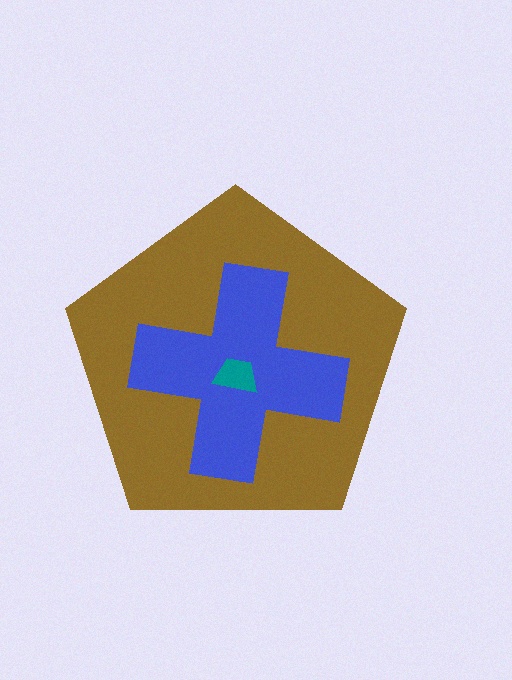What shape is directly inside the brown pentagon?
The blue cross.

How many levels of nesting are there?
3.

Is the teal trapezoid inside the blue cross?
Yes.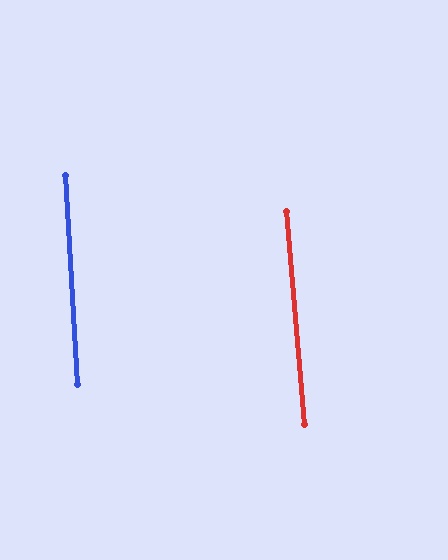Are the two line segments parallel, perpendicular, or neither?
Parallel — their directions differ by only 1.7°.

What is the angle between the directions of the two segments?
Approximately 2 degrees.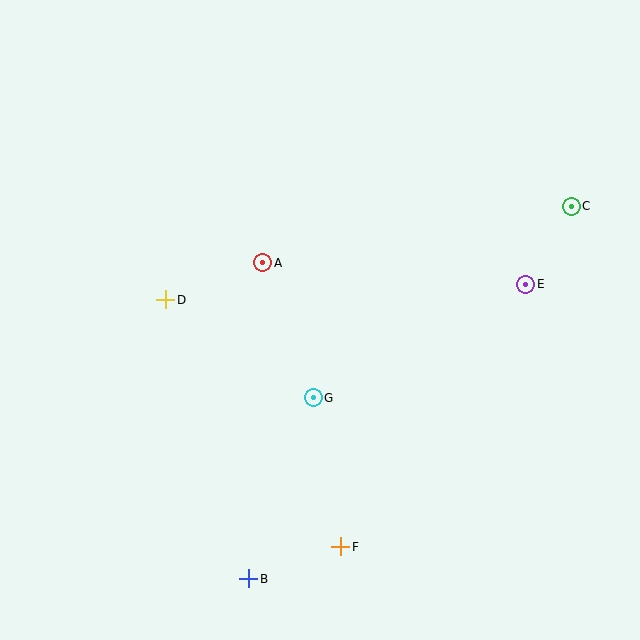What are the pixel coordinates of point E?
Point E is at (525, 284).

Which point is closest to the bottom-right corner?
Point F is closest to the bottom-right corner.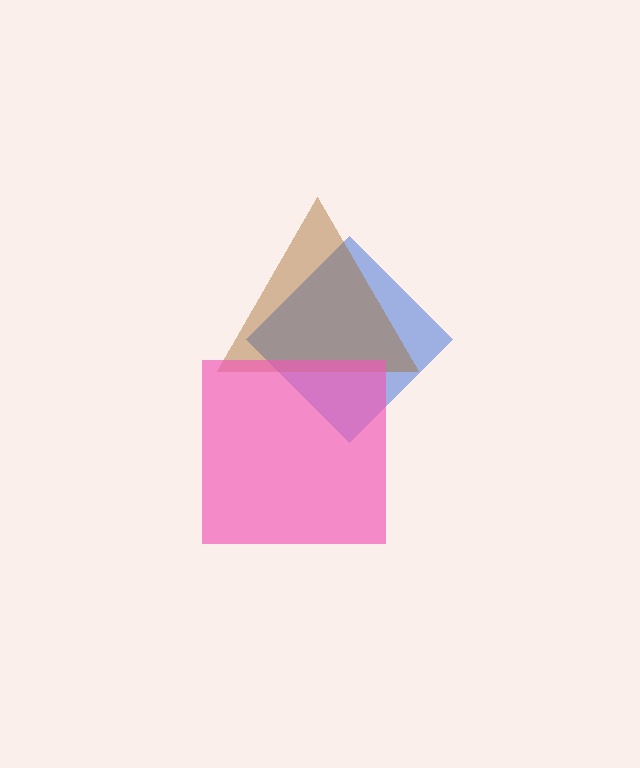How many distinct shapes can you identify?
There are 3 distinct shapes: a blue diamond, a brown triangle, a pink square.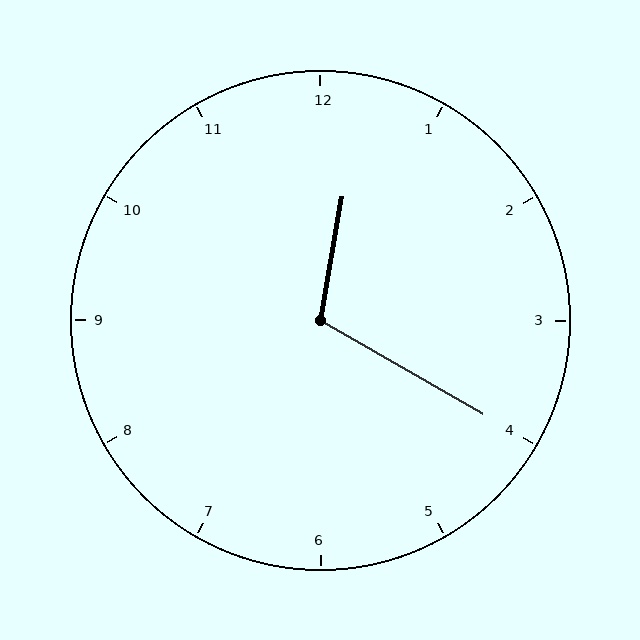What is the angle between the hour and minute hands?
Approximately 110 degrees.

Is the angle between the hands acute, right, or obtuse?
It is obtuse.